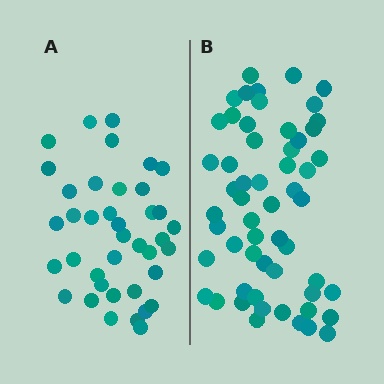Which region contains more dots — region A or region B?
Region B (the right region) has more dots.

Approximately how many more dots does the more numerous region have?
Region B has approximately 15 more dots than region A.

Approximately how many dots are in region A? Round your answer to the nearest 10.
About 40 dots. (The exact count is 39, which rounds to 40.)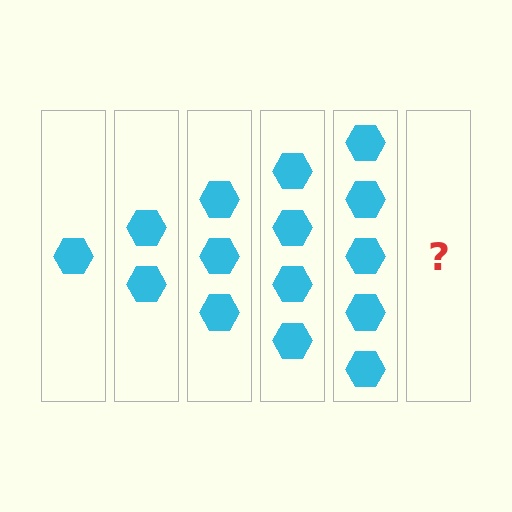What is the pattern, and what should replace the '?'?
The pattern is that each step adds one more hexagon. The '?' should be 6 hexagons.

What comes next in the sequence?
The next element should be 6 hexagons.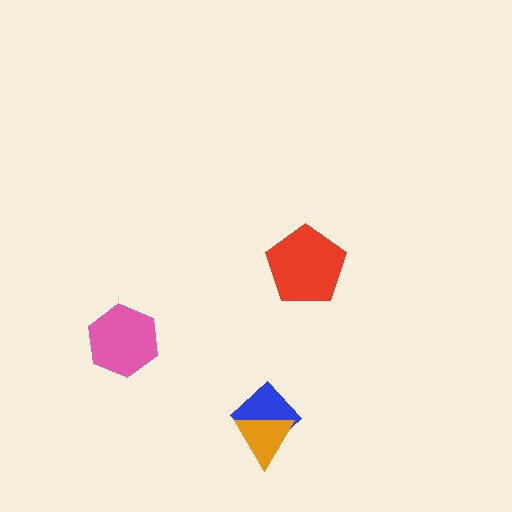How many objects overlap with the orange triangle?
1 object overlaps with the orange triangle.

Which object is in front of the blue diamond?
The orange triangle is in front of the blue diamond.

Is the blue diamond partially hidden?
Yes, it is partially covered by another shape.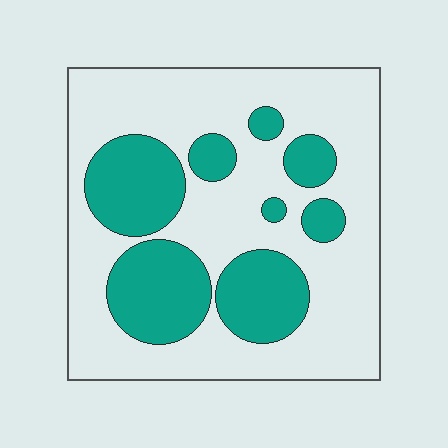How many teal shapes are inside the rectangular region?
8.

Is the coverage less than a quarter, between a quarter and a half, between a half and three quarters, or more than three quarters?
Between a quarter and a half.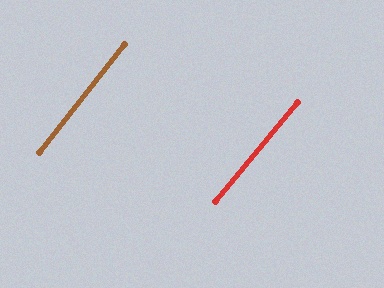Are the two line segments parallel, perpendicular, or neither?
Parallel — their directions differ by only 1.5°.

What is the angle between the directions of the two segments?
Approximately 2 degrees.